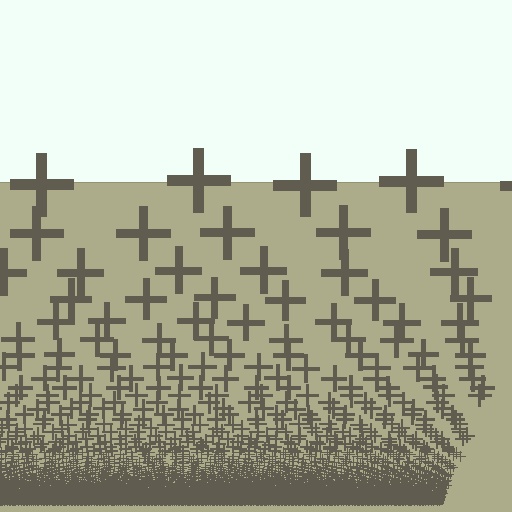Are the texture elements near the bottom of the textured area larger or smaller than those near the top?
Smaller. The gradient is inverted — elements near the bottom are smaller and denser.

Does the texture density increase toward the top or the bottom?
Density increases toward the bottom.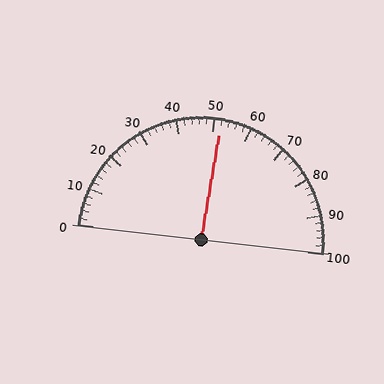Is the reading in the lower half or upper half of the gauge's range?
The reading is in the upper half of the range (0 to 100).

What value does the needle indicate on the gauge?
The needle indicates approximately 52.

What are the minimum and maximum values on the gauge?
The gauge ranges from 0 to 100.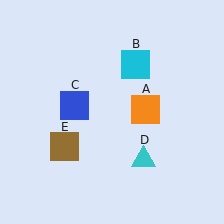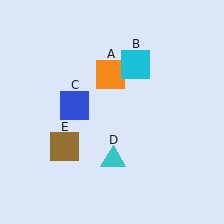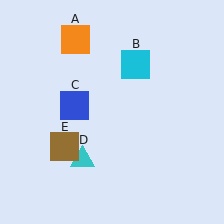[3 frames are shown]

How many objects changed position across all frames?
2 objects changed position: orange square (object A), cyan triangle (object D).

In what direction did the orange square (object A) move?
The orange square (object A) moved up and to the left.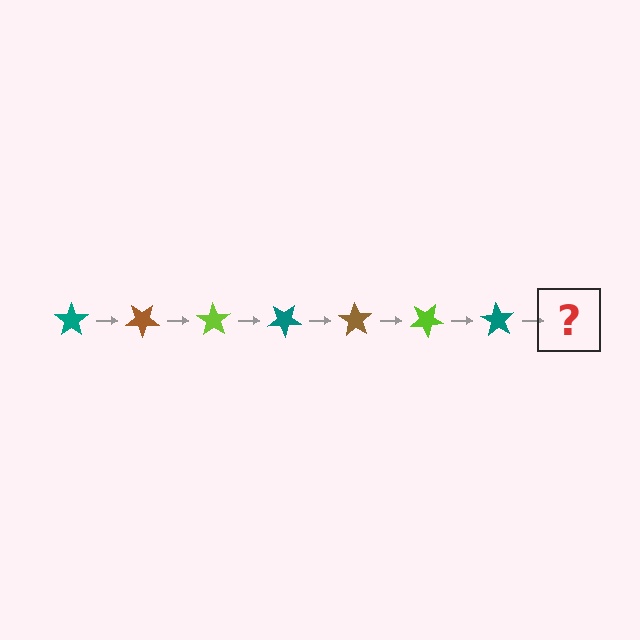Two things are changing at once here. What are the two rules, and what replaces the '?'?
The two rules are that it rotates 35 degrees each step and the color cycles through teal, brown, and lime. The '?' should be a brown star, rotated 245 degrees from the start.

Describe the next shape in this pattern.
It should be a brown star, rotated 245 degrees from the start.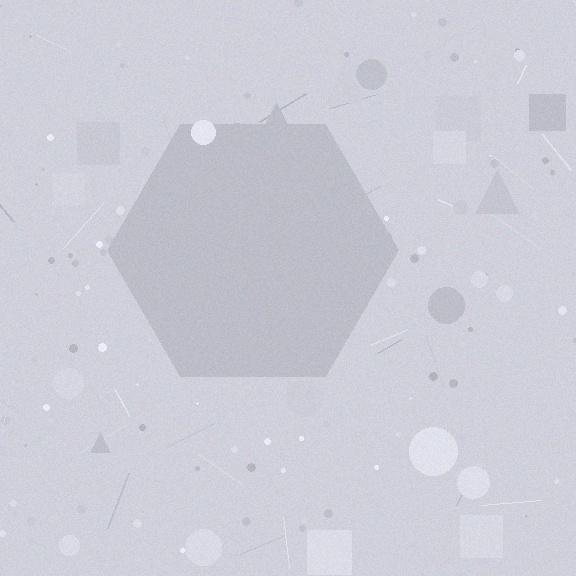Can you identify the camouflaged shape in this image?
The camouflaged shape is a hexagon.